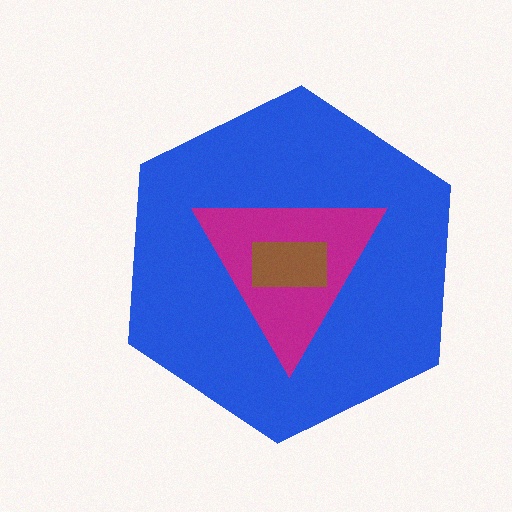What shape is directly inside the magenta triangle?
The brown rectangle.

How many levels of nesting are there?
3.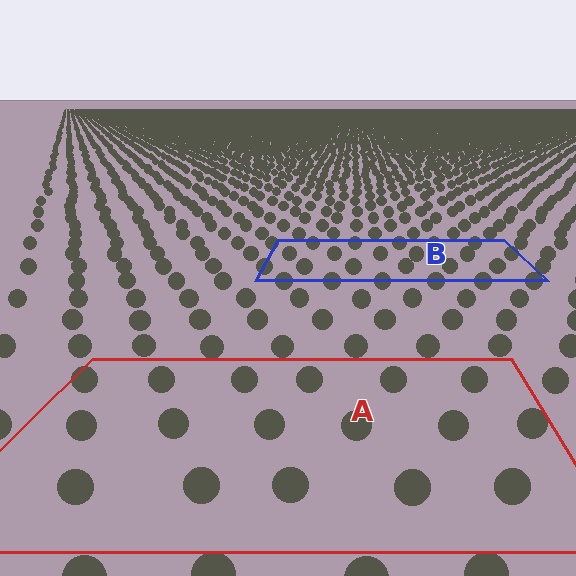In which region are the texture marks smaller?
The texture marks are smaller in region B, because it is farther away.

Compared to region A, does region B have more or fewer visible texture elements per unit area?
Region B has more texture elements per unit area — they are packed more densely because it is farther away.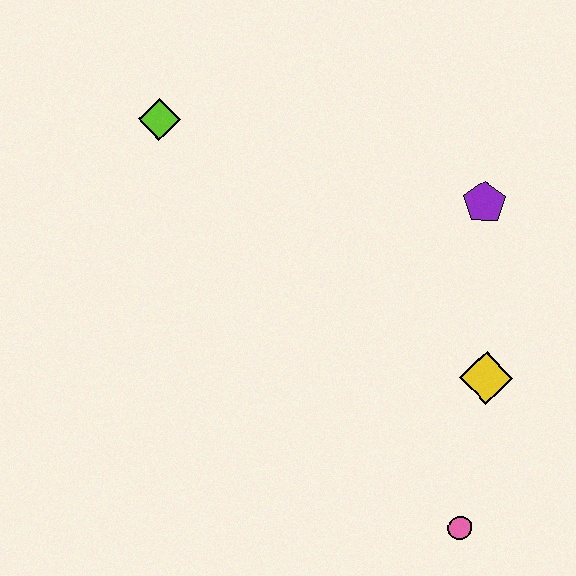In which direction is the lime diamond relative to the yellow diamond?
The lime diamond is to the left of the yellow diamond.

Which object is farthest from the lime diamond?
The pink circle is farthest from the lime diamond.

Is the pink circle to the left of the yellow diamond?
Yes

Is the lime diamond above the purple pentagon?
Yes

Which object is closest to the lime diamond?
The purple pentagon is closest to the lime diamond.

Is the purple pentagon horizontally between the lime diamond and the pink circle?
No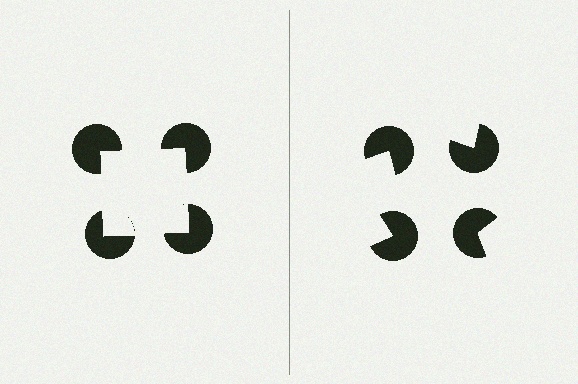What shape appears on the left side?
An illusory square.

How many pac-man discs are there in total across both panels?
8 — 4 on each side.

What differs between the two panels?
The pac-man discs are positioned identically on both sides; only the wedge orientations differ. On the left they align to a square; on the right they are misaligned.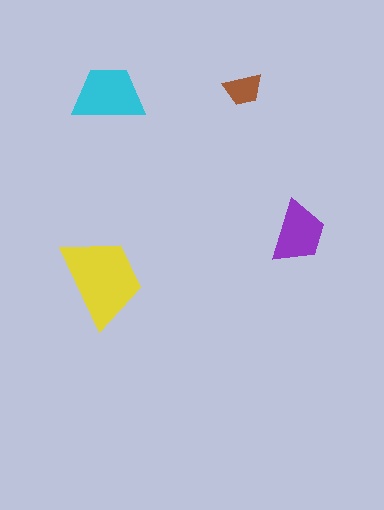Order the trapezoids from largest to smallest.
the yellow one, the cyan one, the purple one, the brown one.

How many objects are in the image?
There are 4 objects in the image.